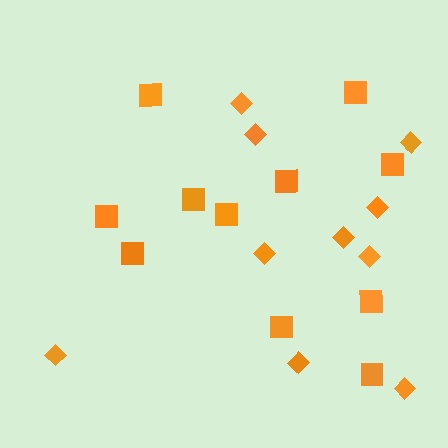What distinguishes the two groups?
There are 2 groups: one group of diamonds (10) and one group of squares (11).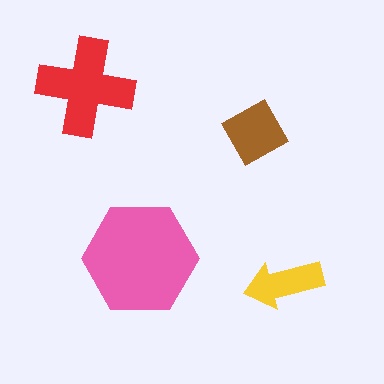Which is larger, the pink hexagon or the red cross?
The pink hexagon.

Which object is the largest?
The pink hexagon.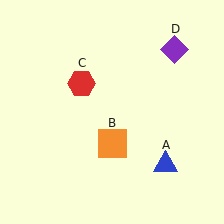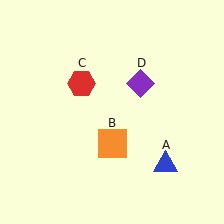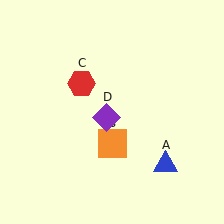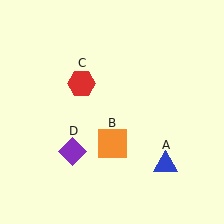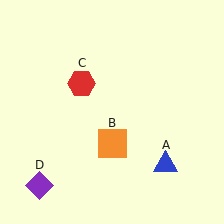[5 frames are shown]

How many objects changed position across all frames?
1 object changed position: purple diamond (object D).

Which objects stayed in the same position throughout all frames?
Blue triangle (object A) and orange square (object B) and red hexagon (object C) remained stationary.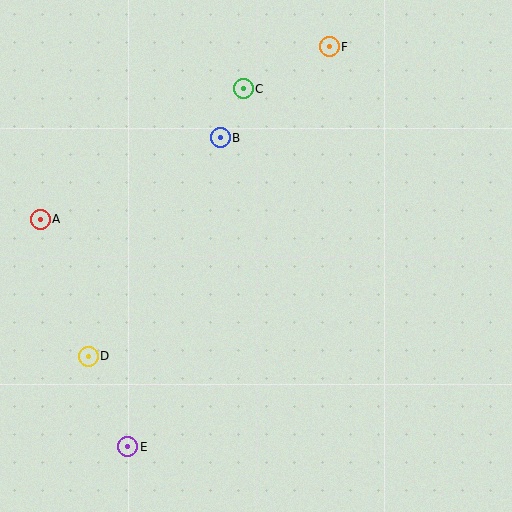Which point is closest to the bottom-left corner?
Point E is closest to the bottom-left corner.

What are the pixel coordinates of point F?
Point F is at (329, 47).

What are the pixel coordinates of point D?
Point D is at (88, 356).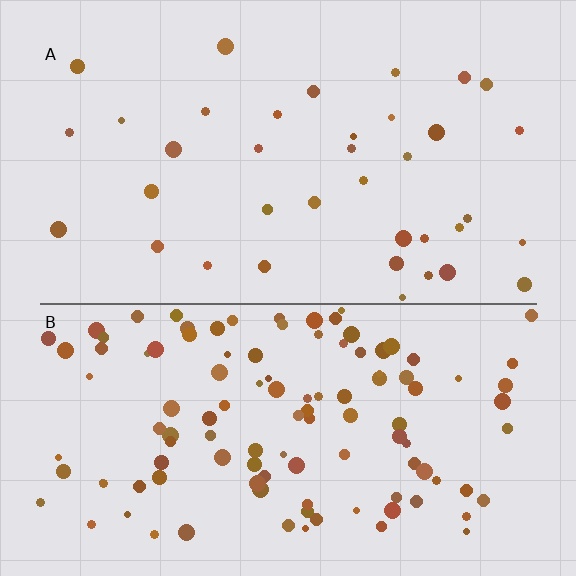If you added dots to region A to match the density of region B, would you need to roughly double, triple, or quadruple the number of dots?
Approximately triple.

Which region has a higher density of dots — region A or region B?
B (the bottom).